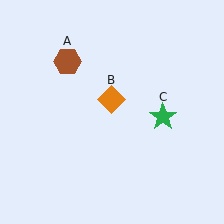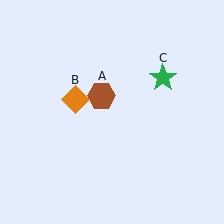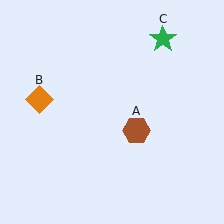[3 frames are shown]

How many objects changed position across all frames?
3 objects changed position: brown hexagon (object A), orange diamond (object B), green star (object C).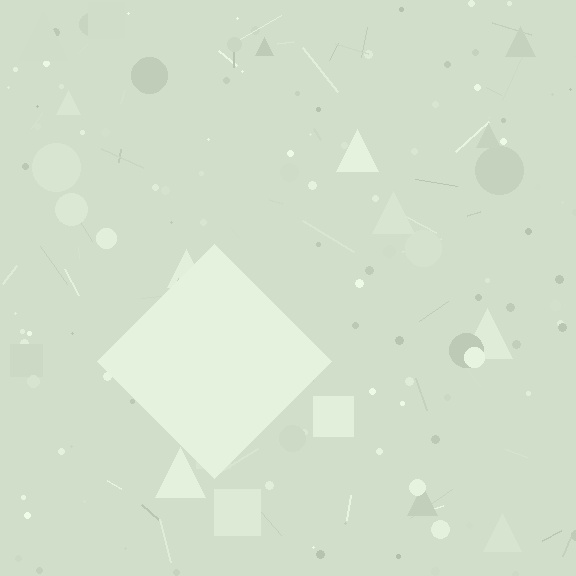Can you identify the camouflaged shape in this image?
The camouflaged shape is a diamond.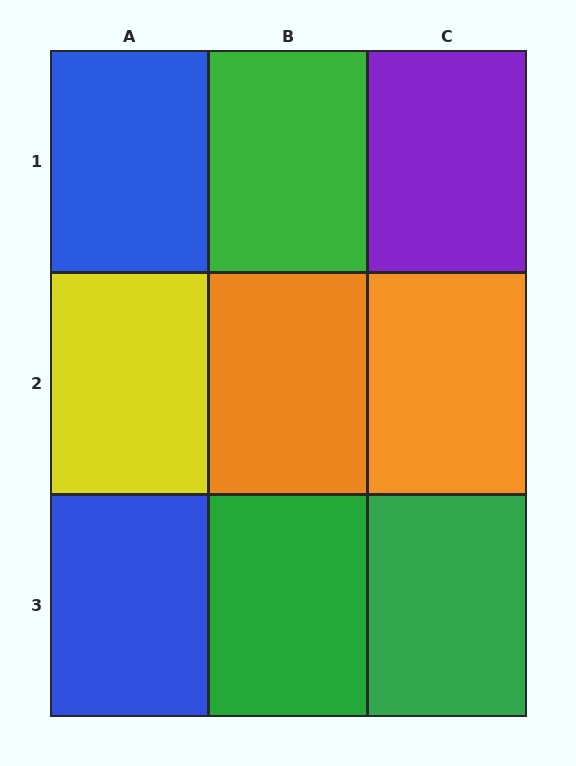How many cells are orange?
2 cells are orange.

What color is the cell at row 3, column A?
Blue.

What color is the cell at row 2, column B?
Orange.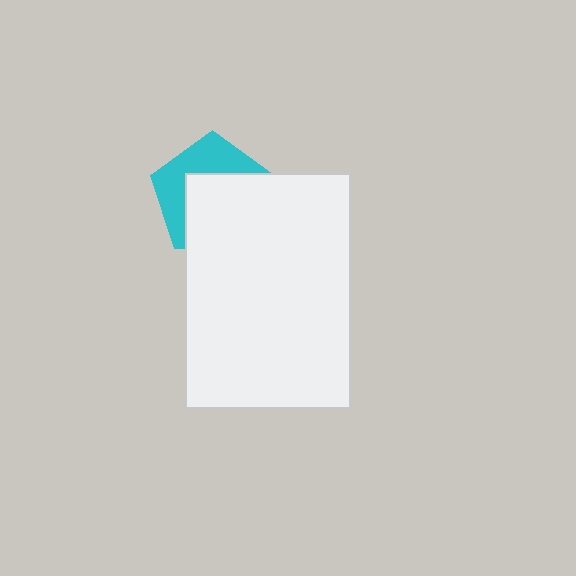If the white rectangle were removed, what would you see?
You would see the complete cyan pentagon.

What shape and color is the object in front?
The object in front is a white rectangle.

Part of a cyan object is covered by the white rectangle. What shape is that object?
It is a pentagon.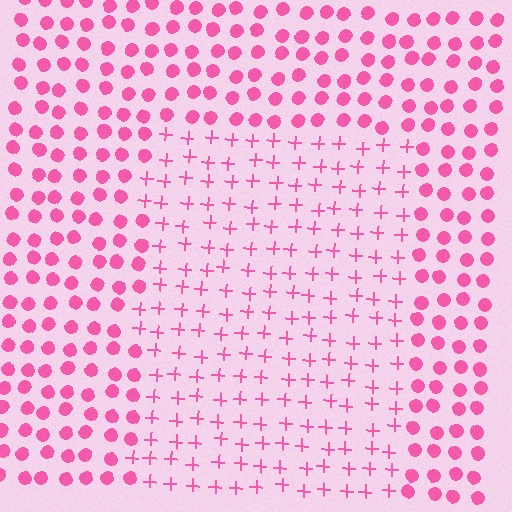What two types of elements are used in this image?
The image uses plus signs inside the rectangle region and circles outside it.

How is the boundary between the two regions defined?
The boundary is defined by a change in element shape: plus signs inside vs. circles outside. All elements share the same color and spacing.